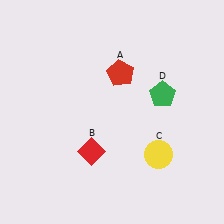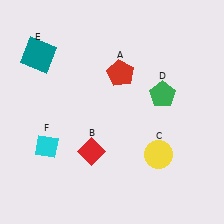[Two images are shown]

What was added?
A teal square (E), a cyan diamond (F) were added in Image 2.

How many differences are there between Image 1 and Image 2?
There are 2 differences between the two images.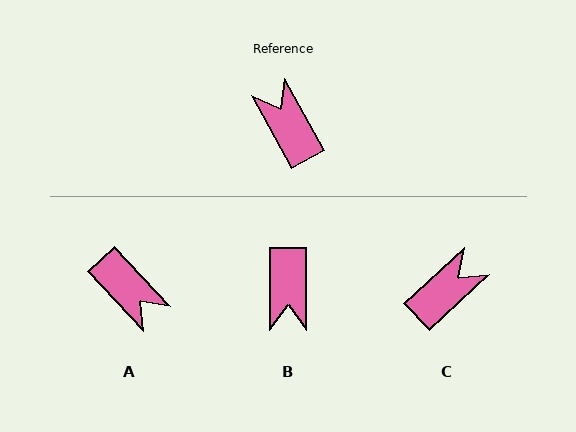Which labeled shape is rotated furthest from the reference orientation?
A, about 166 degrees away.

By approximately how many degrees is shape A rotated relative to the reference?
Approximately 166 degrees clockwise.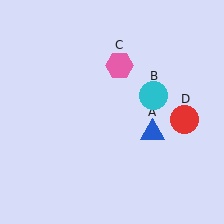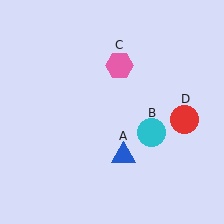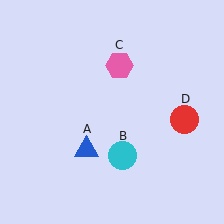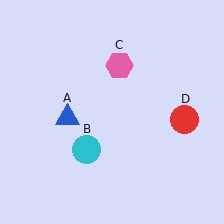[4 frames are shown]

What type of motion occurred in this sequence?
The blue triangle (object A), cyan circle (object B) rotated clockwise around the center of the scene.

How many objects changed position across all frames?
2 objects changed position: blue triangle (object A), cyan circle (object B).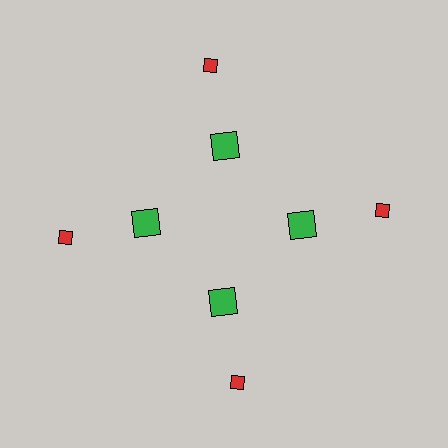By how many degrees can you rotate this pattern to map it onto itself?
The pattern maps onto itself every 90 degrees of rotation.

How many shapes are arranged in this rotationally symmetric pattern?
There are 8 shapes, arranged in 4 groups of 2.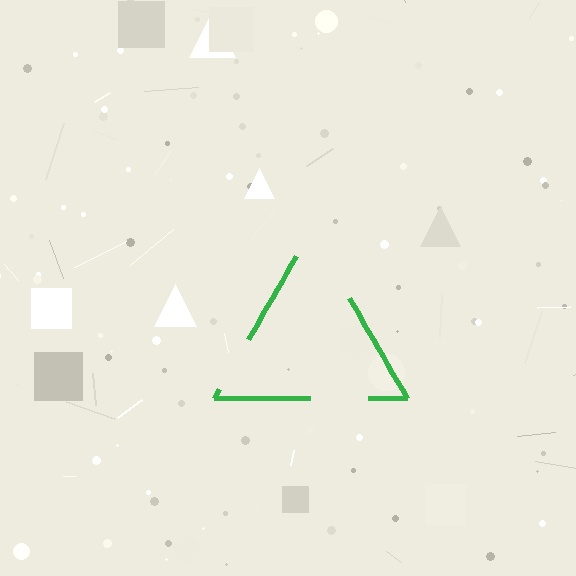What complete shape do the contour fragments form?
The contour fragments form a triangle.